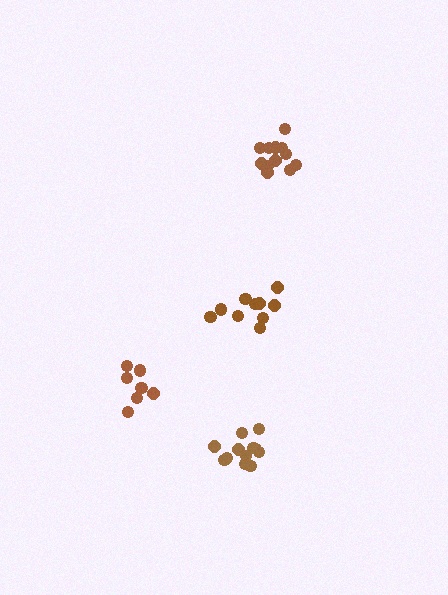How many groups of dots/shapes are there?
There are 4 groups.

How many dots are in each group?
Group 1: 12 dots, Group 2: 7 dots, Group 3: 12 dots, Group 4: 10 dots (41 total).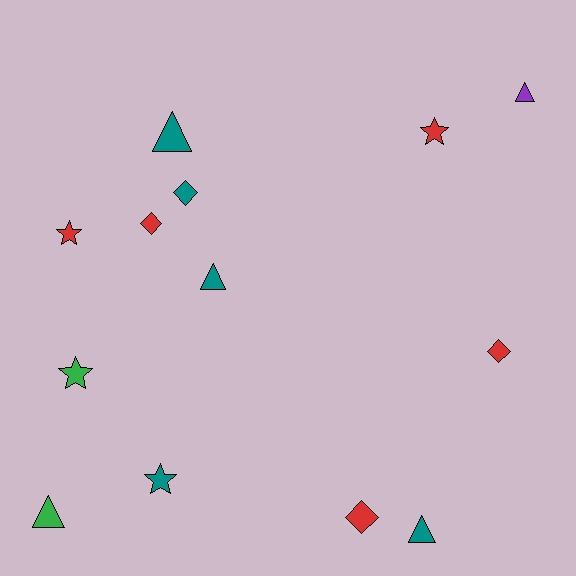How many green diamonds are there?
There are no green diamonds.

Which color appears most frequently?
Teal, with 5 objects.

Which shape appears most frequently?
Triangle, with 5 objects.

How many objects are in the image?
There are 13 objects.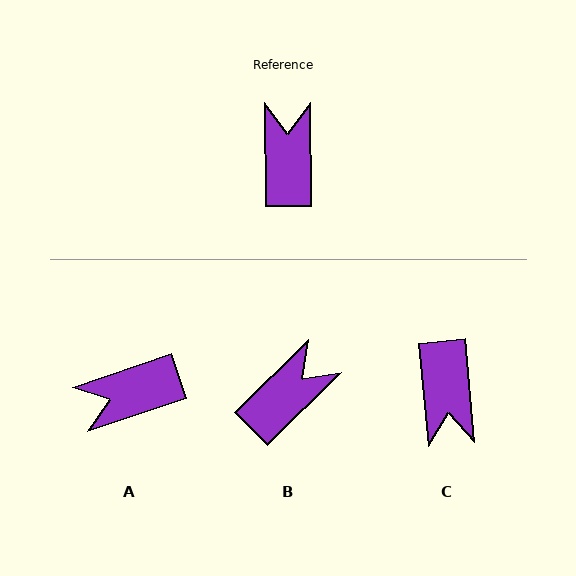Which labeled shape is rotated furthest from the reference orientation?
C, about 175 degrees away.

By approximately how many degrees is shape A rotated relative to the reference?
Approximately 108 degrees counter-clockwise.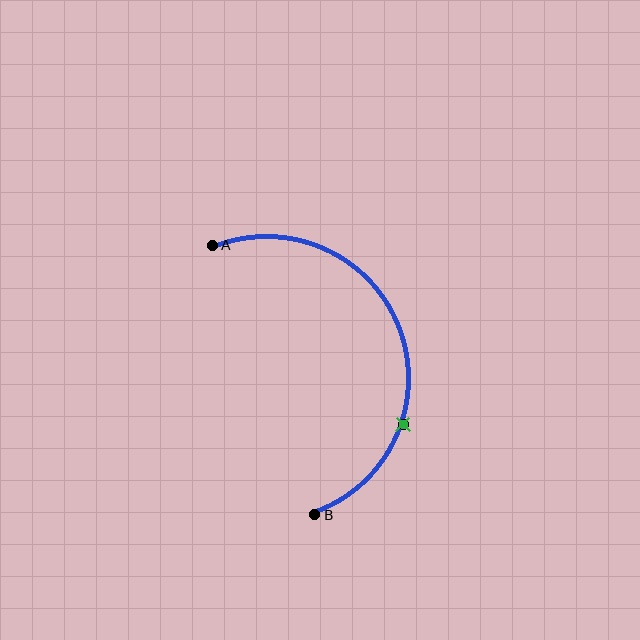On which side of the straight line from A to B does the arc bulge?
The arc bulges to the right of the straight line connecting A and B.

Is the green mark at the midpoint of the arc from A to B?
No. The green mark lies on the arc but is closer to endpoint B. The arc midpoint would be at the point on the curve equidistant along the arc from both A and B.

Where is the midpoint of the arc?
The arc midpoint is the point on the curve farthest from the straight line joining A and B. It sits to the right of that line.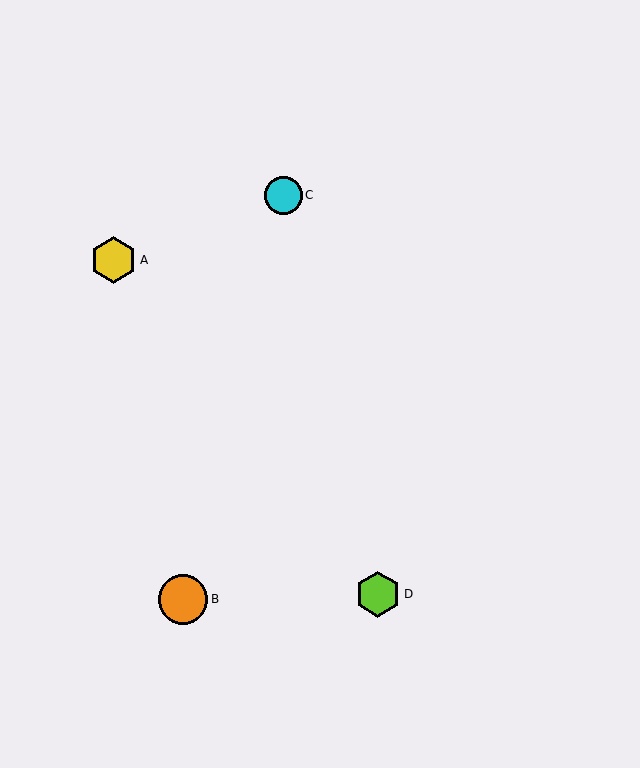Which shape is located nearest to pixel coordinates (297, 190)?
The cyan circle (labeled C) at (284, 196) is nearest to that location.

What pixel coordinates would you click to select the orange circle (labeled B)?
Click at (183, 599) to select the orange circle B.